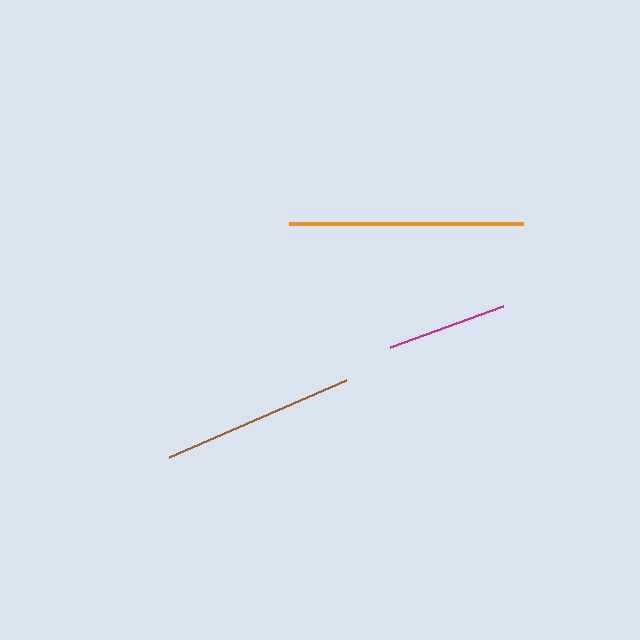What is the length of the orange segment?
The orange segment is approximately 234 pixels long.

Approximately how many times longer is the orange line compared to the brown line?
The orange line is approximately 1.2 times the length of the brown line.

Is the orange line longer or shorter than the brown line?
The orange line is longer than the brown line.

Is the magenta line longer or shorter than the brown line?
The brown line is longer than the magenta line.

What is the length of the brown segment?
The brown segment is approximately 193 pixels long.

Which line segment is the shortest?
The magenta line is the shortest at approximately 120 pixels.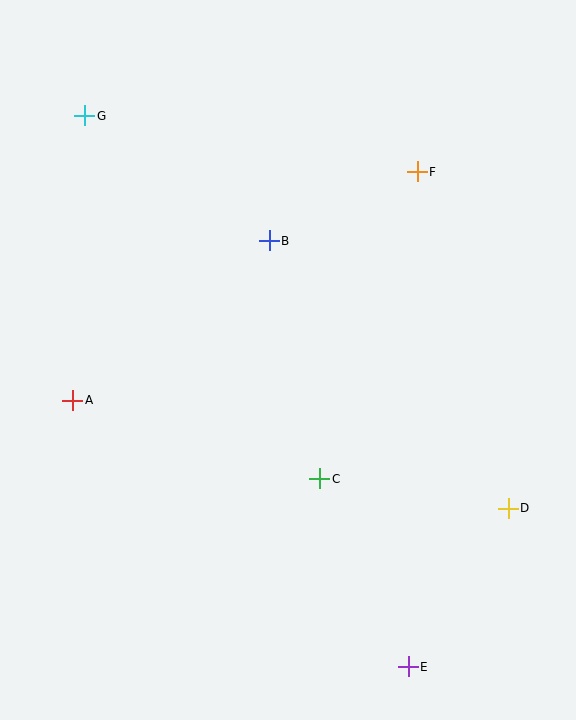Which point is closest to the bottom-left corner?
Point A is closest to the bottom-left corner.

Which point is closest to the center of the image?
Point B at (269, 241) is closest to the center.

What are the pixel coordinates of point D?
Point D is at (508, 508).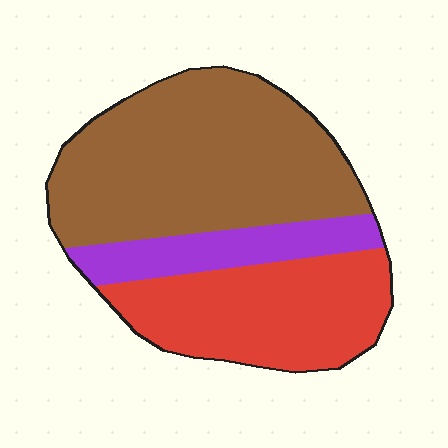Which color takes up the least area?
Purple, at roughly 15%.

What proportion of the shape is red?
Red takes up between a quarter and a half of the shape.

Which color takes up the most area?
Brown, at roughly 50%.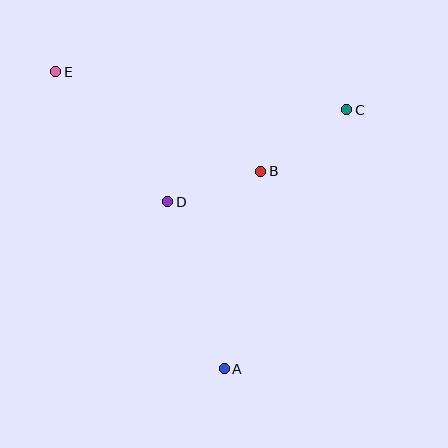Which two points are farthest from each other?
Points A and E are farthest from each other.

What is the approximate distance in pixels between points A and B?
The distance between A and B is approximately 201 pixels.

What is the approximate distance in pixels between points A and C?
The distance between A and C is approximately 286 pixels.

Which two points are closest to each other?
Points B and D are closest to each other.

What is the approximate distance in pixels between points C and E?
The distance between C and E is approximately 293 pixels.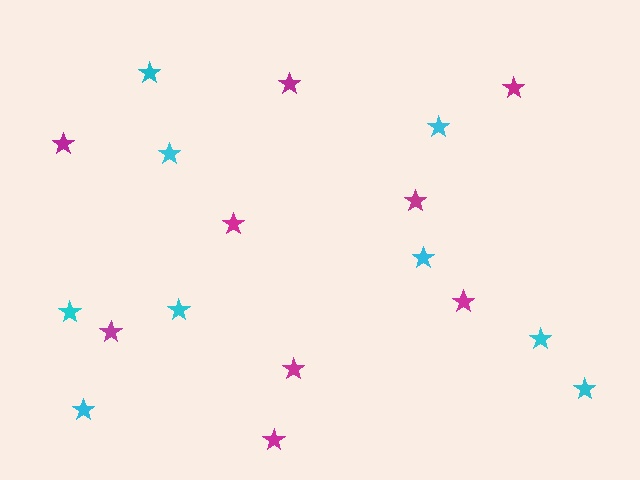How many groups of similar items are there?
There are 2 groups: one group of cyan stars (9) and one group of magenta stars (9).